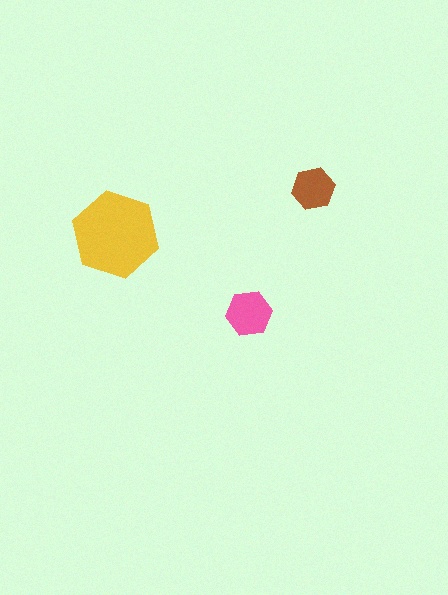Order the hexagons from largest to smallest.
the yellow one, the pink one, the brown one.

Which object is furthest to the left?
The yellow hexagon is leftmost.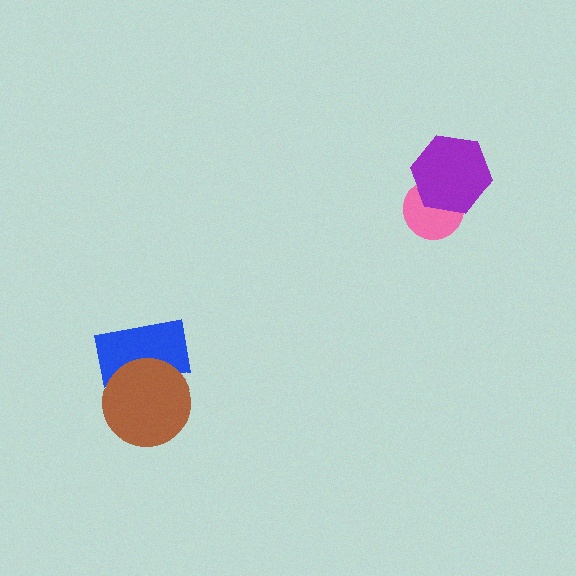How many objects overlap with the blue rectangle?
1 object overlaps with the blue rectangle.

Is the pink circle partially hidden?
Yes, it is partially covered by another shape.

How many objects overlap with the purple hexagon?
1 object overlaps with the purple hexagon.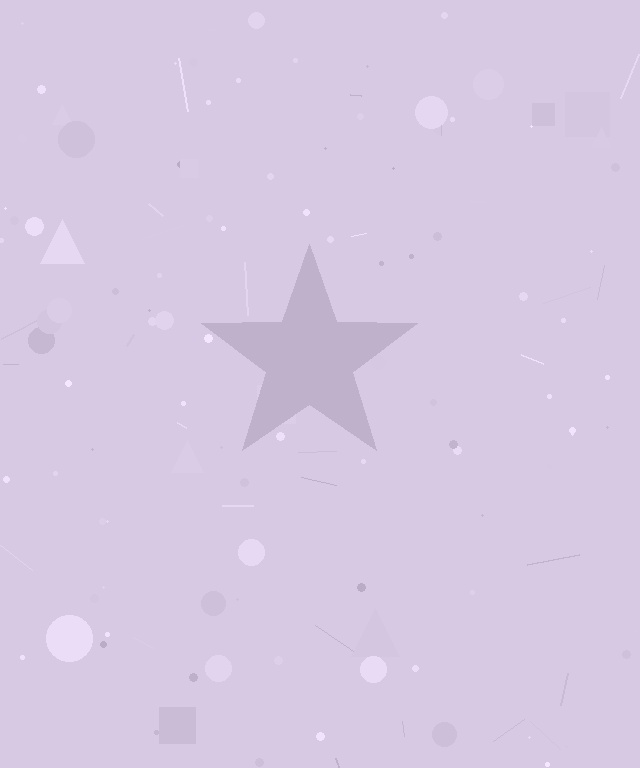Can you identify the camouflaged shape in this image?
The camouflaged shape is a star.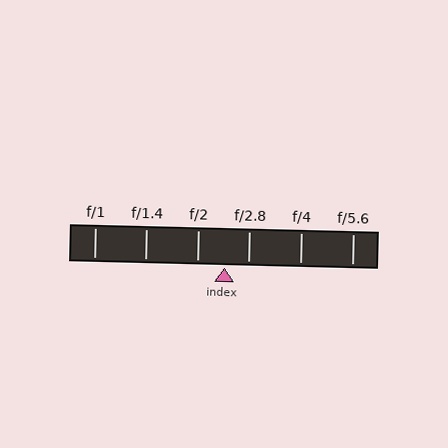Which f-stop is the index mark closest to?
The index mark is closest to f/2.8.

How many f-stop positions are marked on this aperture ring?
There are 6 f-stop positions marked.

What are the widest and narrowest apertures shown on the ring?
The widest aperture shown is f/1 and the narrowest is f/5.6.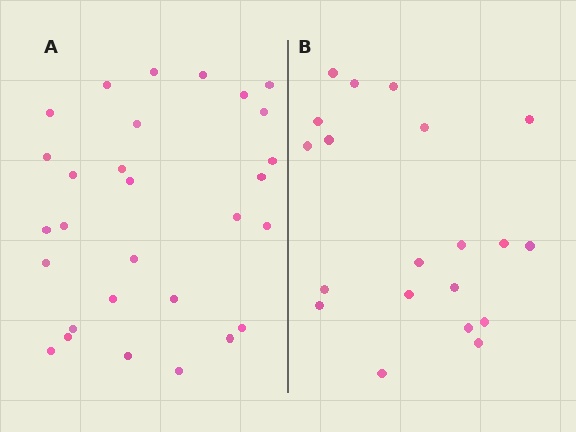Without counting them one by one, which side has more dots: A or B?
Region A (the left region) has more dots.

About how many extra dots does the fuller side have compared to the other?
Region A has roughly 8 or so more dots than region B.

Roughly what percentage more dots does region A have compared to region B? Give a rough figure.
About 45% more.